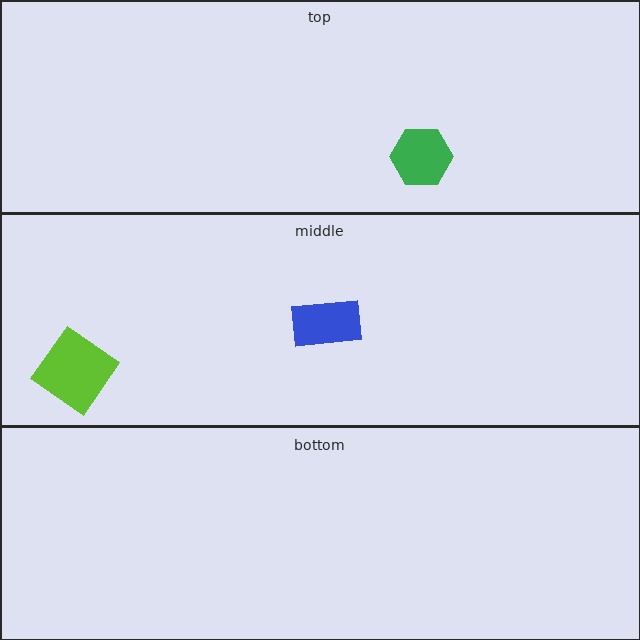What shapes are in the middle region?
The lime diamond, the blue rectangle.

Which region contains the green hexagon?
The top region.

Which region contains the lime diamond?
The middle region.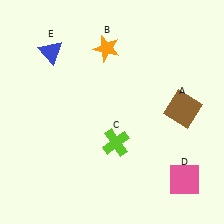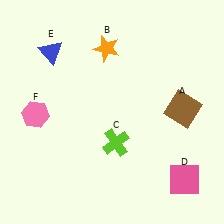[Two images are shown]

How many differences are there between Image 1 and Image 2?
There is 1 difference between the two images.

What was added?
A pink hexagon (F) was added in Image 2.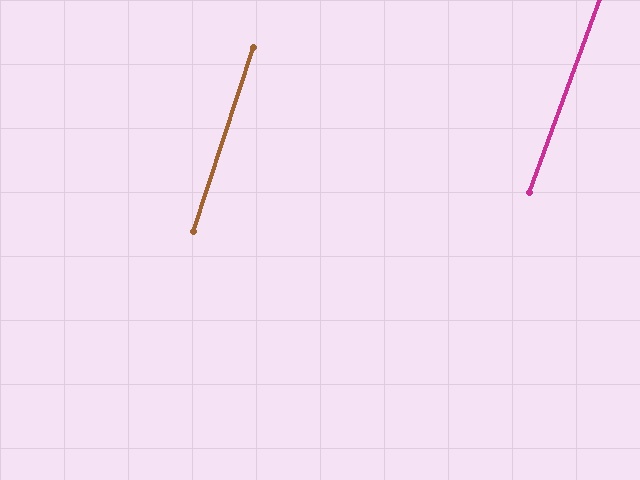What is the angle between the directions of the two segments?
Approximately 2 degrees.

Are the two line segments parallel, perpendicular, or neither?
Parallel — their directions differ by only 2.0°.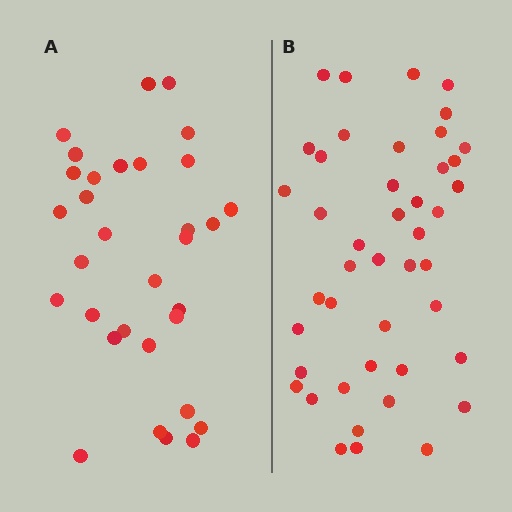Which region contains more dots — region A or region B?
Region B (the right region) has more dots.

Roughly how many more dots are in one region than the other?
Region B has roughly 12 or so more dots than region A.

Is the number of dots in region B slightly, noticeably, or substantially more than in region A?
Region B has noticeably more, but not dramatically so. The ratio is roughly 1.4 to 1.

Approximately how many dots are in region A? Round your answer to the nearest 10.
About 30 dots. (The exact count is 32, which rounds to 30.)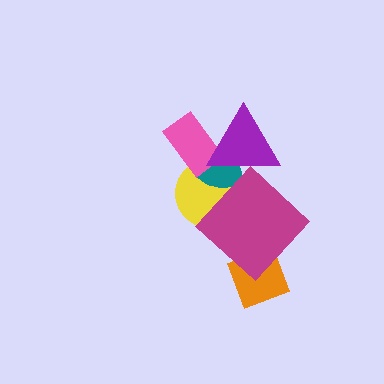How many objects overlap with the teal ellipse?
3 objects overlap with the teal ellipse.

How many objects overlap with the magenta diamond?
2 objects overlap with the magenta diamond.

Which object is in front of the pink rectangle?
The purple triangle is in front of the pink rectangle.